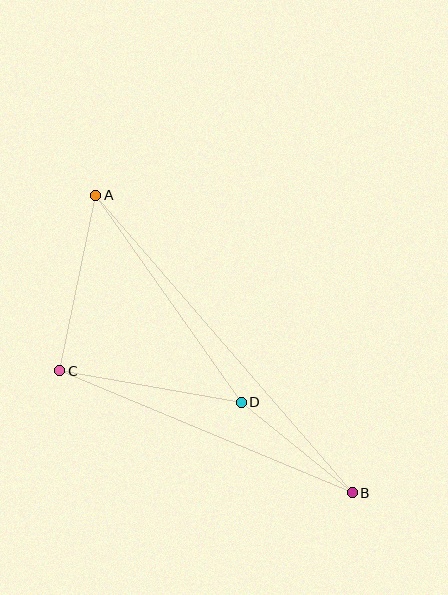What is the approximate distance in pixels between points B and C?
The distance between B and C is approximately 317 pixels.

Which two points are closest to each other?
Points B and D are closest to each other.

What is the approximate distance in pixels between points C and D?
The distance between C and D is approximately 184 pixels.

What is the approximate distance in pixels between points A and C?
The distance between A and C is approximately 179 pixels.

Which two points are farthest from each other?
Points A and B are farthest from each other.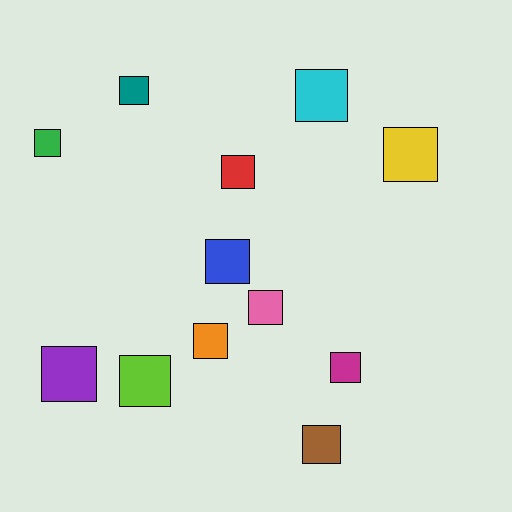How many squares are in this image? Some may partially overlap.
There are 12 squares.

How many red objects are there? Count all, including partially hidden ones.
There is 1 red object.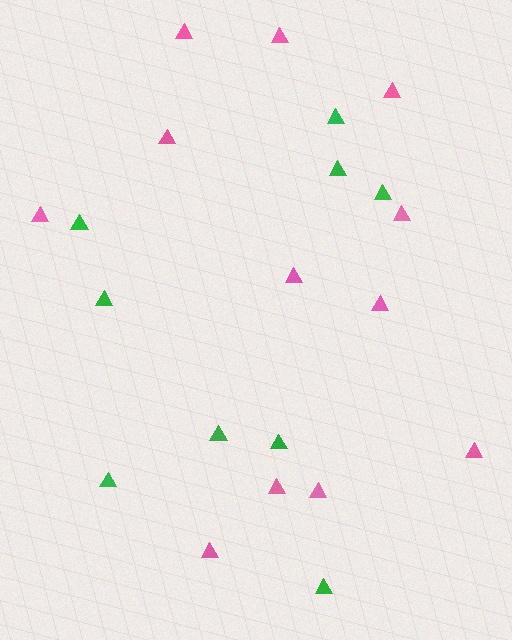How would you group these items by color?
There are 2 groups: one group of green triangles (9) and one group of pink triangles (12).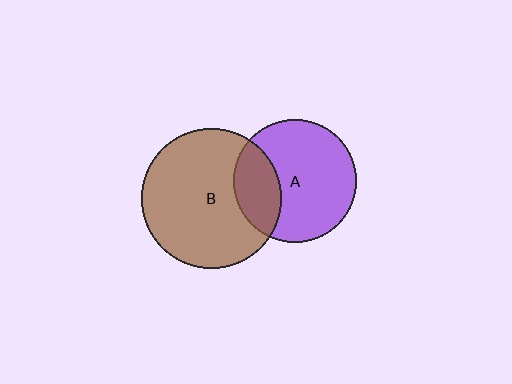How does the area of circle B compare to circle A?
Approximately 1.3 times.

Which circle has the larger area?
Circle B (brown).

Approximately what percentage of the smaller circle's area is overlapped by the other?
Approximately 25%.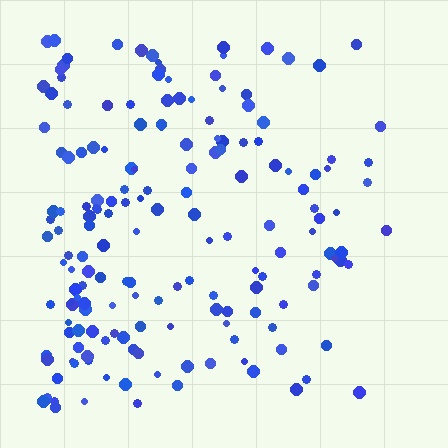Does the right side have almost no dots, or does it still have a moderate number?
Still a moderate number, just noticeably fewer than the left.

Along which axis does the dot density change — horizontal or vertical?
Horizontal.